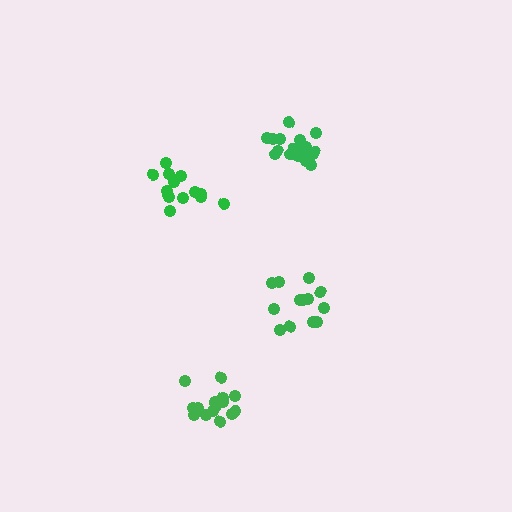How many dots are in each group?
Group 1: 14 dots, Group 2: 16 dots, Group 3: 13 dots, Group 4: 18 dots (61 total).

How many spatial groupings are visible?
There are 4 spatial groupings.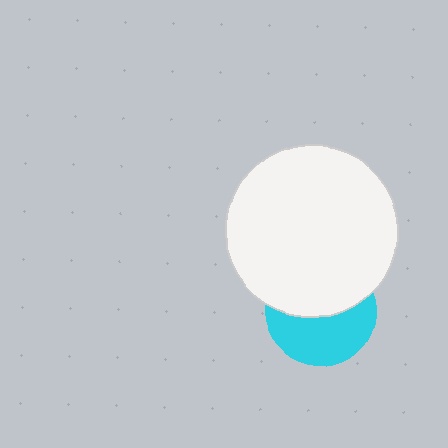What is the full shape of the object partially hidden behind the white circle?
The partially hidden object is a cyan circle.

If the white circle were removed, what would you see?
You would see the complete cyan circle.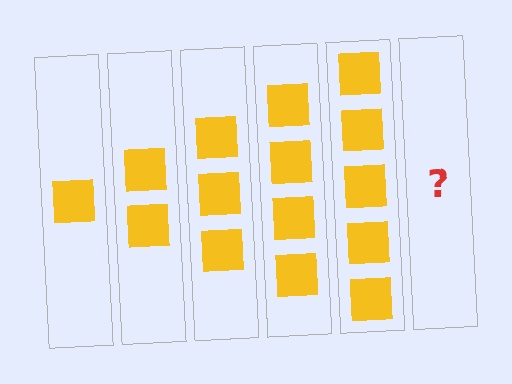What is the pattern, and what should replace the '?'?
The pattern is that each step adds one more square. The '?' should be 6 squares.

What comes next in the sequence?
The next element should be 6 squares.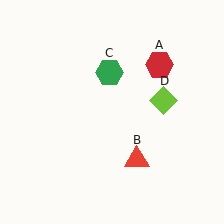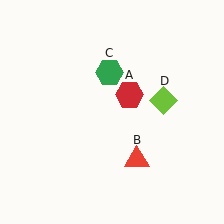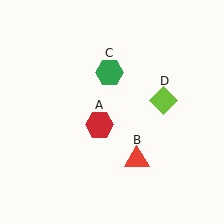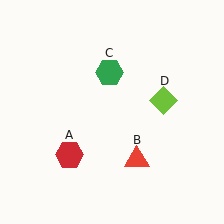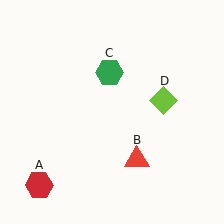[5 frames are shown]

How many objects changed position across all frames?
1 object changed position: red hexagon (object A).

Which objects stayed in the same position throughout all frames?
Red triangle (object B) and green hexagon (object C) and lime diamond (object D) remained stationary.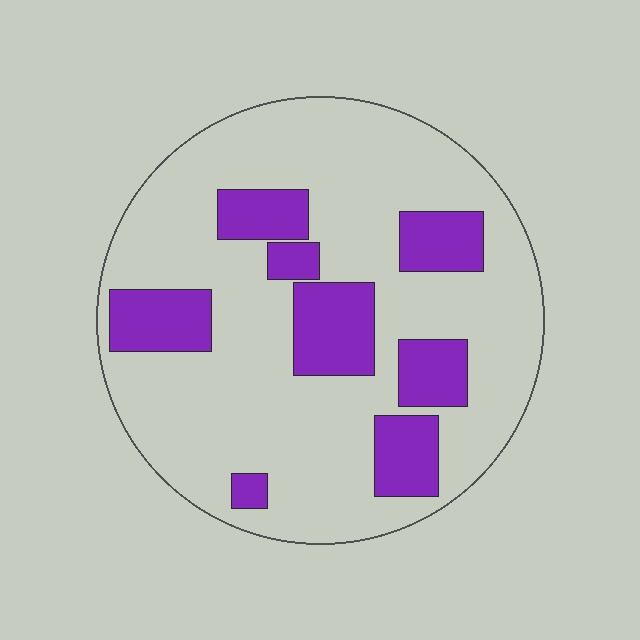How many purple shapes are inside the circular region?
8.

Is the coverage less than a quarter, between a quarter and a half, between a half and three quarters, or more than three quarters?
Less than a quarter.